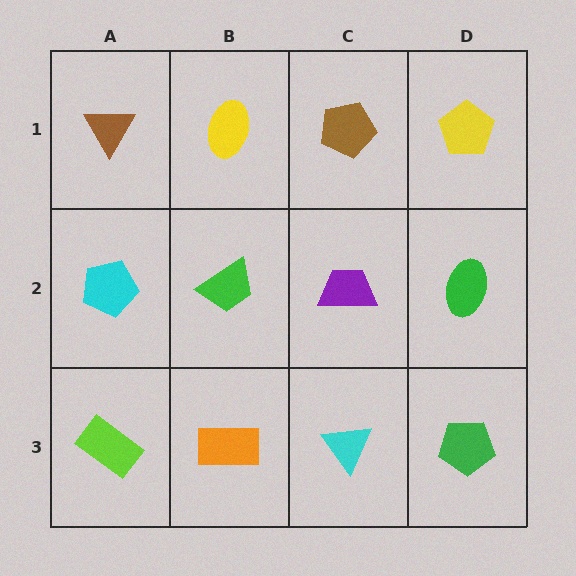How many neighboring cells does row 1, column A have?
2.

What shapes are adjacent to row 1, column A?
A cyan pentagon (row 2, column A), a yellow ellipse (row 1, column B).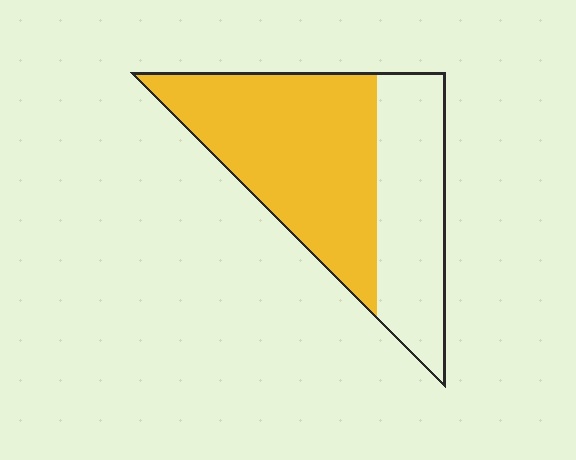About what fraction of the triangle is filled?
About three fifths (3/5).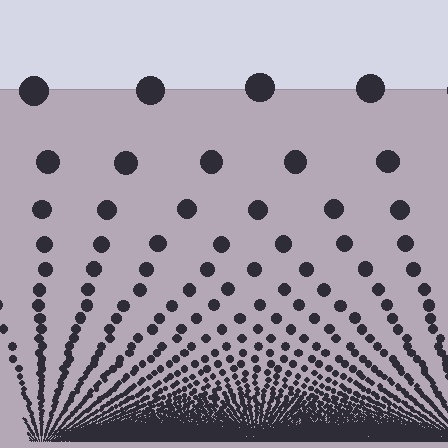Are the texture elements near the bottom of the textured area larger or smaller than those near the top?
Smaller. The gradient is inverted — elements near the bottom are smaller and denser.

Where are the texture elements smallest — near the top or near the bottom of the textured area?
Near the bottom.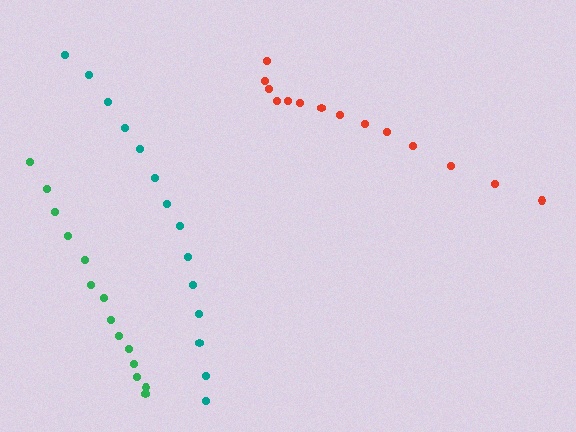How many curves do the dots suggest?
There are 3 distinct paths.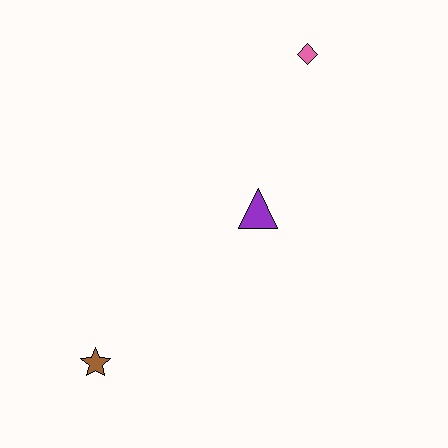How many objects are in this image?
There are 3 objects.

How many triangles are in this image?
There is 1 triangle.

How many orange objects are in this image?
There are no orange objects.